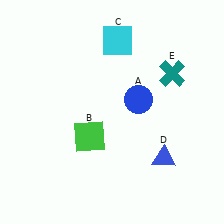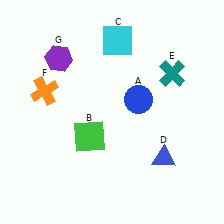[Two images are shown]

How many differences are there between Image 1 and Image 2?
There are 2 differences between the two images.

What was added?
An orange cross (F), a purple hexagon (G) were added in Image 2.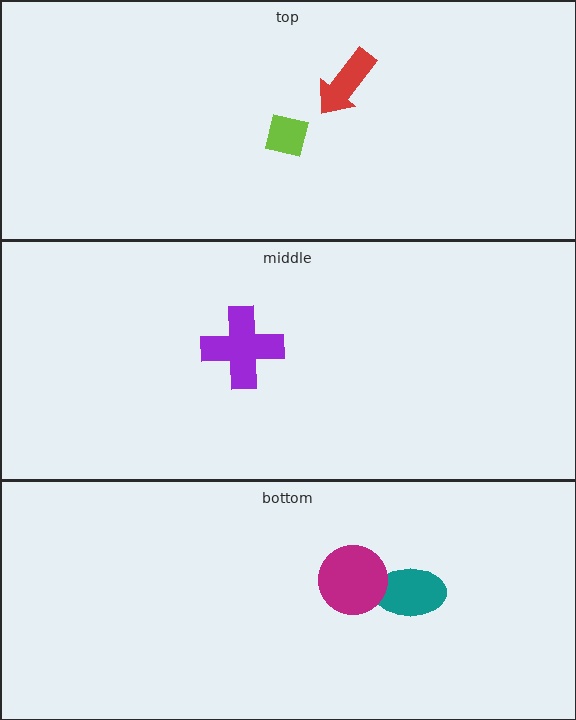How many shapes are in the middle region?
1.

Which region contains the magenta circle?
The bottom region.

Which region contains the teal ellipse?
The bottom region.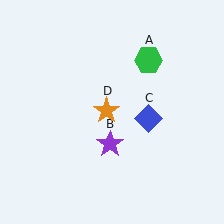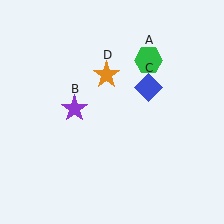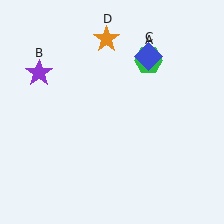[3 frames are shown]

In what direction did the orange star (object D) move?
The orange star (object D) moved up.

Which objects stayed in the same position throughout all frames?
Green hexagon (object A) remained stationary.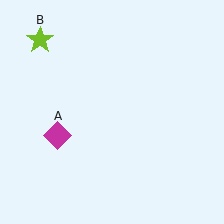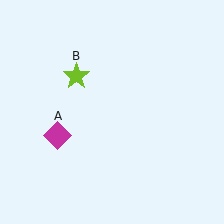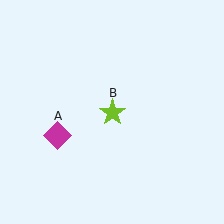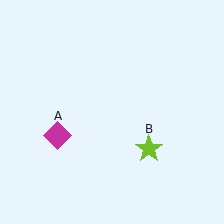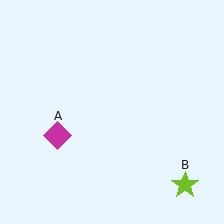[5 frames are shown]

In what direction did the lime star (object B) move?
The lime star (object B) moved down and to the right.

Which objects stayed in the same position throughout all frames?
Magenta diamond (object A) remained stationary.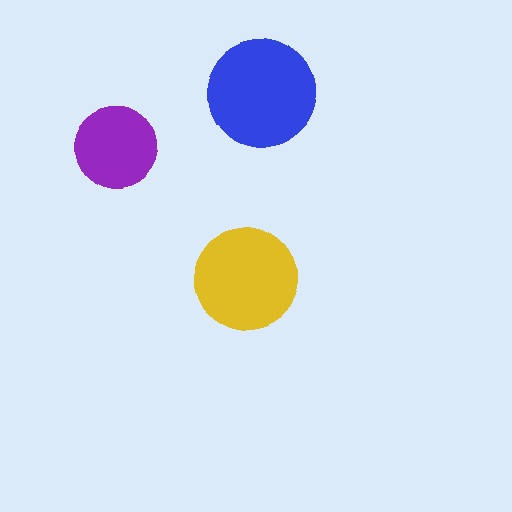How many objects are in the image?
There are 3 objects in the image.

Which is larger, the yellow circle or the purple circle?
The yellow one.